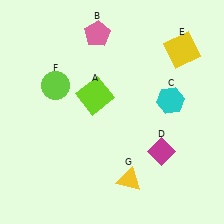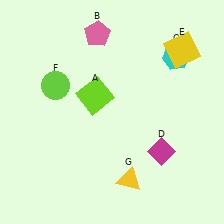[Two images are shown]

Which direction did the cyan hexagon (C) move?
The cyan hexagon (C) moved up.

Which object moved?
The cyan hexagon (C) moved up.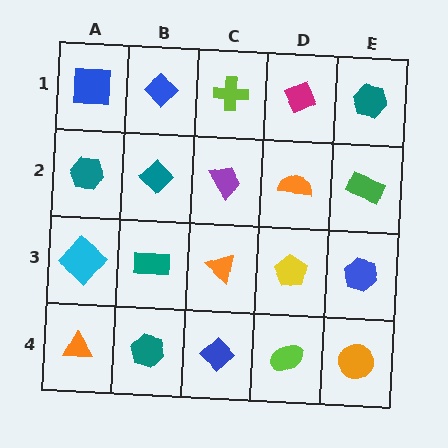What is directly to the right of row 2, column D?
A green rectangle.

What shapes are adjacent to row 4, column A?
A cyan diamond (row 3, column A), a teal hexagon (row 4, column B).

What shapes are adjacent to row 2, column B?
A blue diamond (row 1, column B), a teal rectangle (row 3, column B), a teal hexagon (row 2, column A), a purple trapezoid (row 2, column C).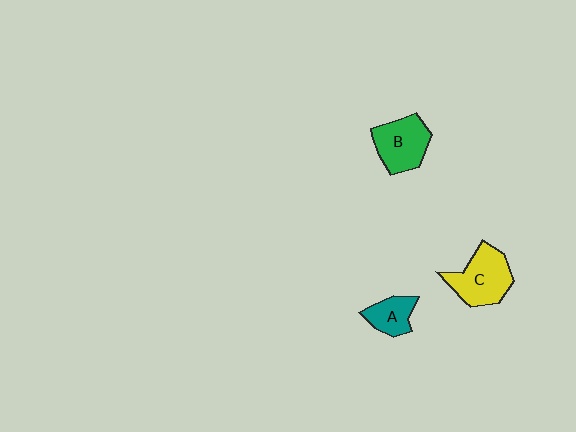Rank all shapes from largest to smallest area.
From largest to smallest: C (yellow), B (green), A (teal).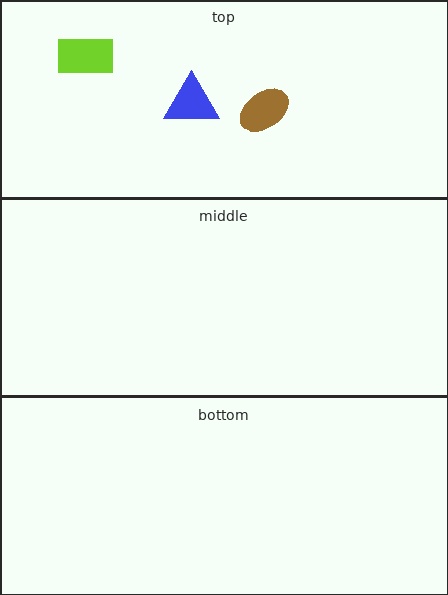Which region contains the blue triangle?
The top region.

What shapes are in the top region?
The brown ellipse, the lime rectangle, the blue triangle.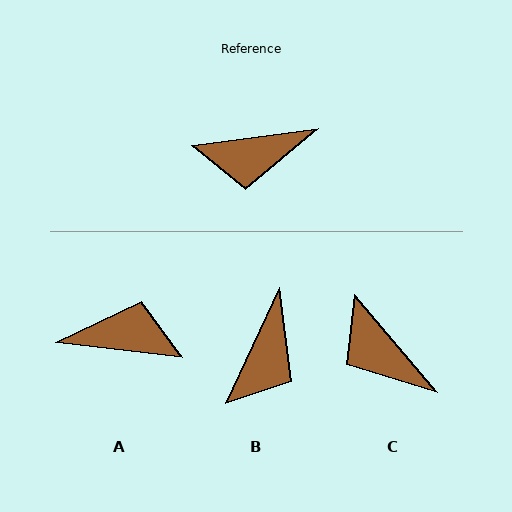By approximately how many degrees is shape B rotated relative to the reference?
Approximately 58 degrees counter-clockwise.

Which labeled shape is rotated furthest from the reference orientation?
A, about 166 degrees away.